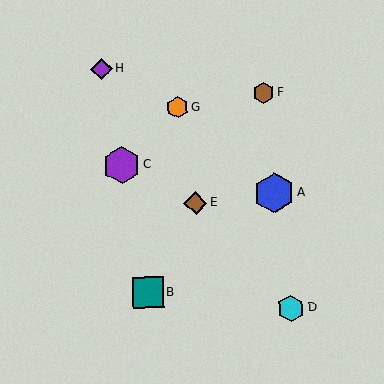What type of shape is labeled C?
Shape C is a purple hexagon.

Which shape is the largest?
The blue hexagon (labeled A) is the largest.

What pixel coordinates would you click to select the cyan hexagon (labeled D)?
Click at (291, 308) to select the cyan hexagon D.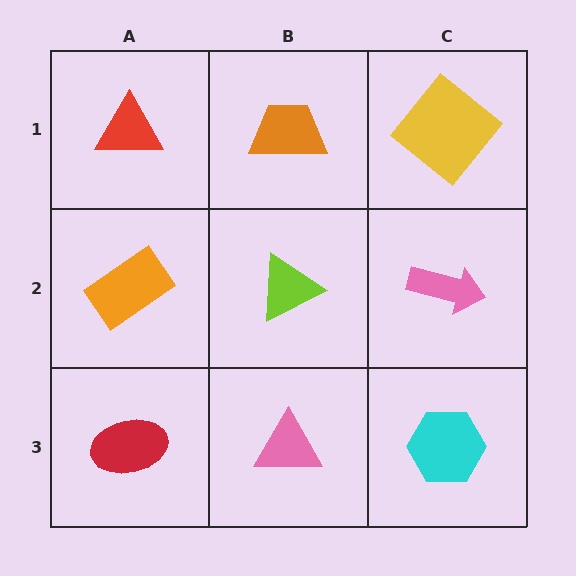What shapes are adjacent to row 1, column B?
A lime triangle (row 2, column B), a red triangle (row 1, column A), a yellow diamond (row 1, column C).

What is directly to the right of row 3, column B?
A cyan hexagon.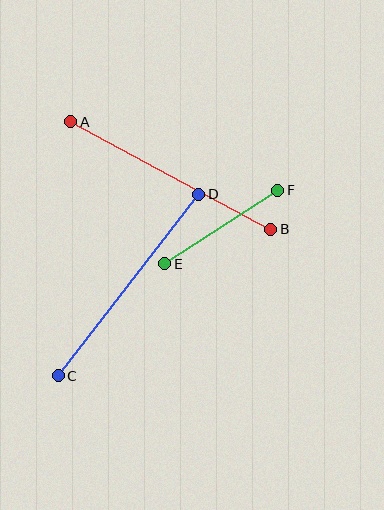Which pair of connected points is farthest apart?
Points C and D are farthest apart.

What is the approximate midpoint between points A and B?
The midpoint is at approximately (171, 176) pixels.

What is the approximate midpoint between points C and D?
The midpoint is at approximately (129, 285) pixels.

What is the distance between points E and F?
The distance is approximately 135 pixels.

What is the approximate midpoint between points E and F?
The midpoint is at approximately (221, 227) pixels.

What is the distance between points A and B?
The distance is approximately 227 pixels.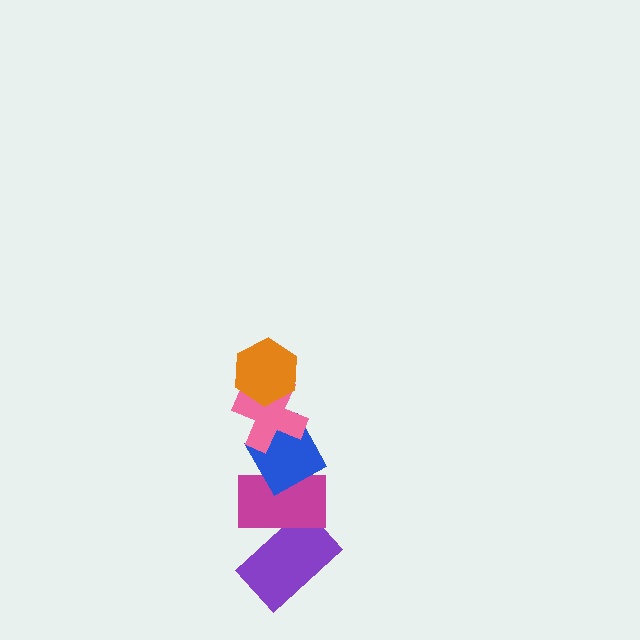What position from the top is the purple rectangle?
The purple rectangle is 5th from the top.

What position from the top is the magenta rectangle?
The magenta rectangle is 4th from the top.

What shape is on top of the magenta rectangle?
The blue diamond is on top of the magenta rectangle.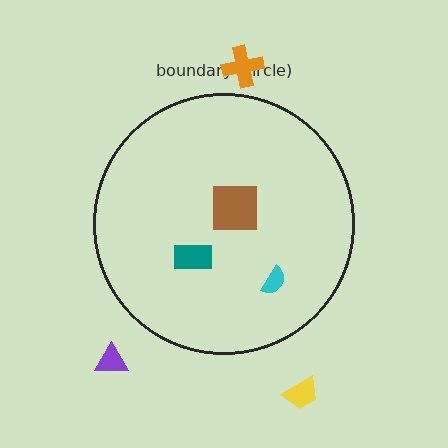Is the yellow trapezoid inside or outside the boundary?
Outside.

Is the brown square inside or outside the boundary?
Inside.